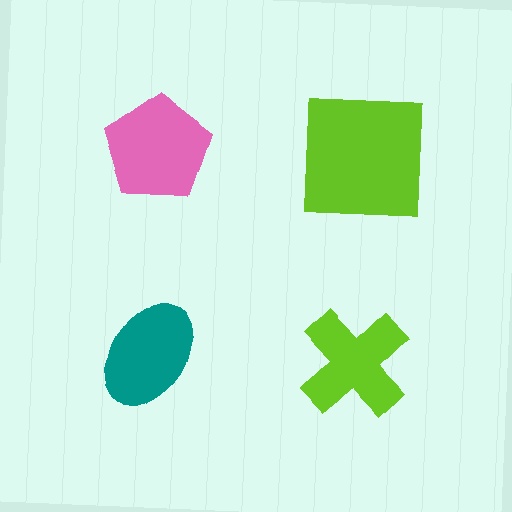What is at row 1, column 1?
A pink pentagon.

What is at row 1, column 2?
A lime square.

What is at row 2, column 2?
A lime cross.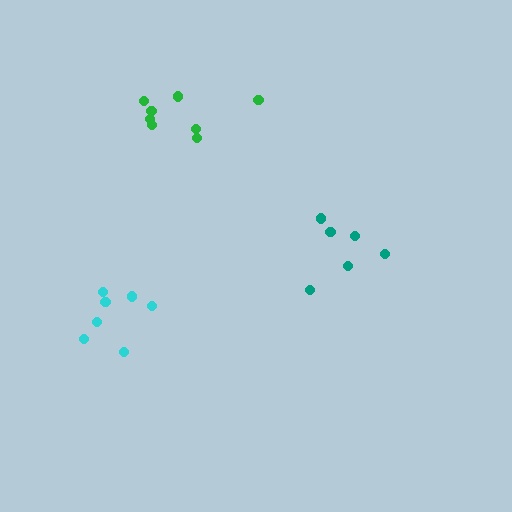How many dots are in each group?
Group 1: 6 dots, Group 2: 7 dots, Group 3: 9 dots (22 total).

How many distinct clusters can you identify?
There are 3 distinct clusters.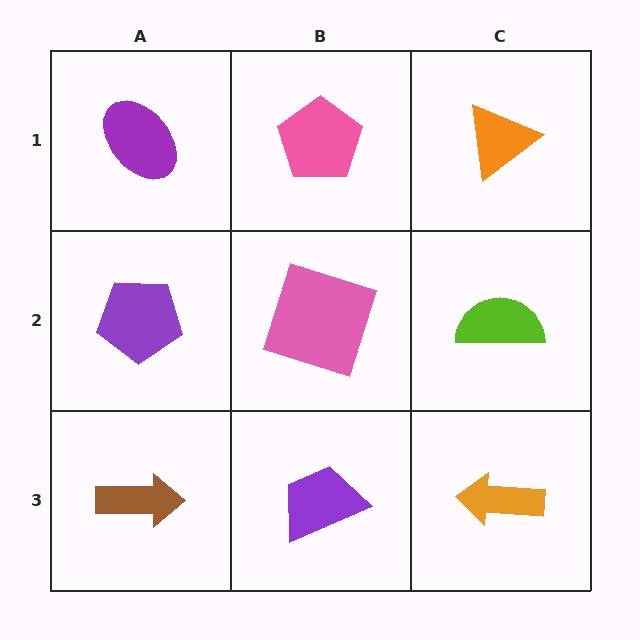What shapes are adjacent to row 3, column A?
A purple pentagon (row 2, column A), a purple trapezoid (row 3, column B).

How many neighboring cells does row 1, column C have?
2.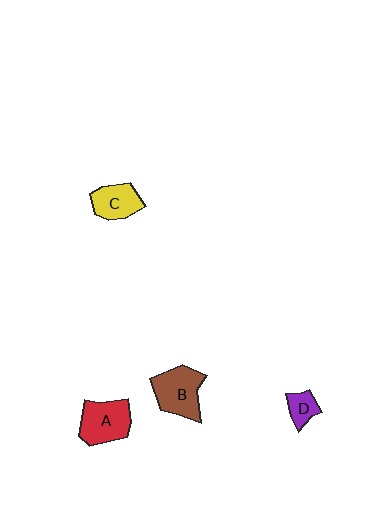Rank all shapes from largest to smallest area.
From largest to smallest: B (brown), A (red), C (yellow), D (purple).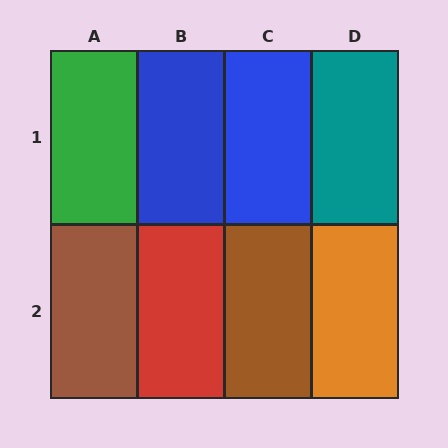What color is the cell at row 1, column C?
Blue.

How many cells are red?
1 cell is red.